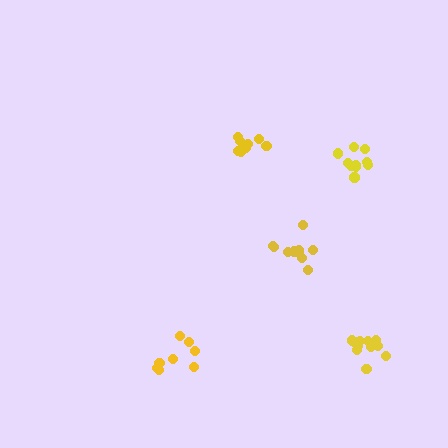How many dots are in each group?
Group 1: 10 dots, Group 2: 11 dots, Group 3: 10 dots, Group 4: 8 dots, Group 5: 8 dots (47 total).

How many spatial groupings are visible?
There are 5 spatial groupings.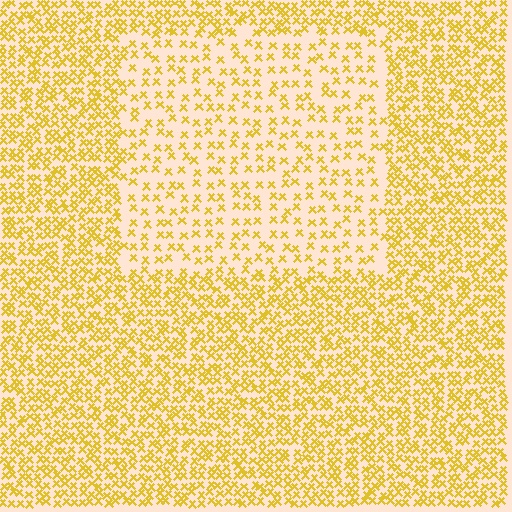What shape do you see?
I see a rectangle.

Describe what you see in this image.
The image contains small yellow elements arranged at two different densities. A rectangle-shaped region is visible where the elements are less densely packed than the surrounding area.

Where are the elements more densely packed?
The elements are more densely packed outside the rectangle boundary.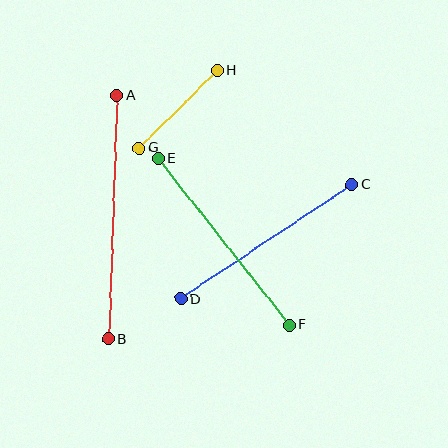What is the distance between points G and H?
The distance is approximately 110 pixels.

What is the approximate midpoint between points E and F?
The midpoint is at approximately (224, 242) pixels.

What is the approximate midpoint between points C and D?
The midpoint is at approximately (266, 242) pixels.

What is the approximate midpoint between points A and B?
The midpoint is at approximately (113, 217) pixels.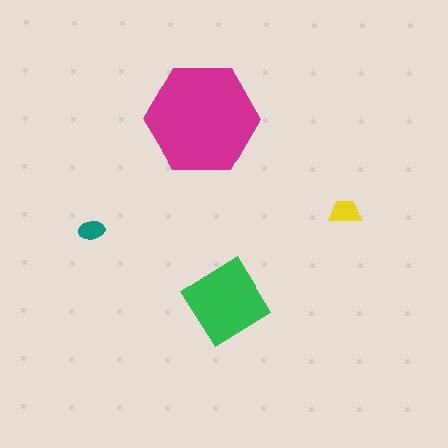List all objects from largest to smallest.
The magenta hexagon, the green diamond, the yellow trapezoid, the teal ellipse.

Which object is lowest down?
The green diamond is bottommost.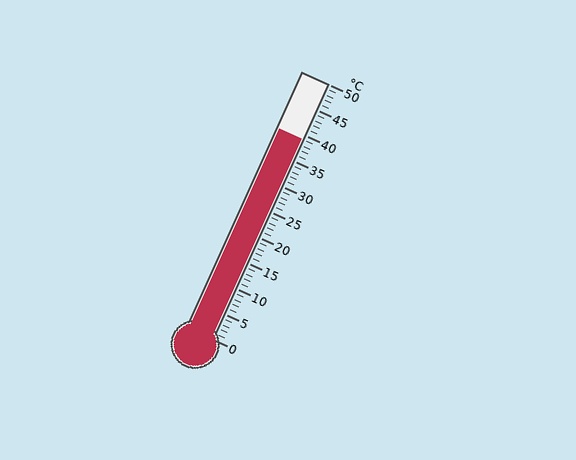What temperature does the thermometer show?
The thermometer shows approximately 39°C.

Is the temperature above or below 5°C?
The temperature is above 5°C.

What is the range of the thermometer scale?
The thermometer scale ranges from 0°C to 50°C.